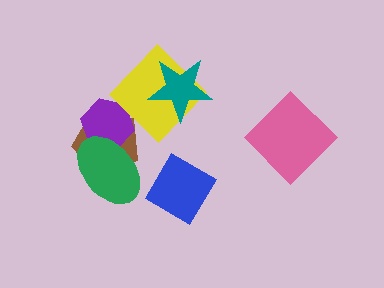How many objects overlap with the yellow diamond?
3 objects overlap with the yellow diamond.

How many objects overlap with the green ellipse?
2 objects overlap with the green ellipse.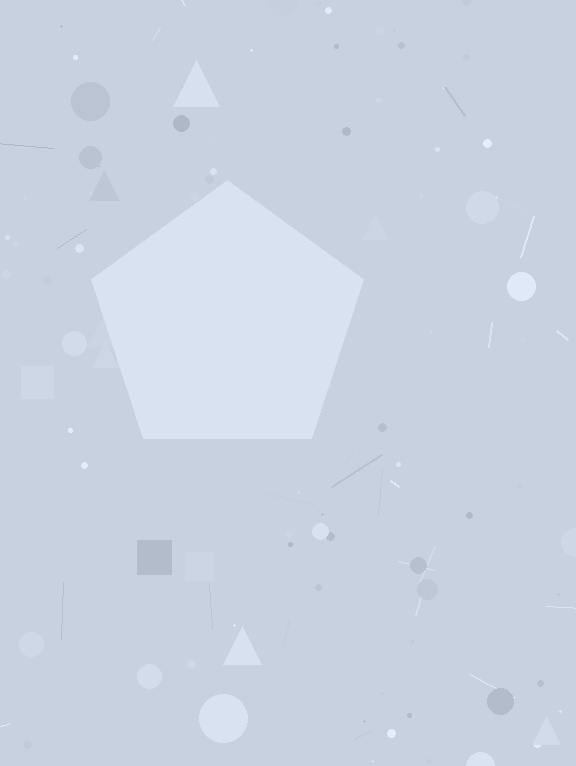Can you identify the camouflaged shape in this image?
The camouflaged shape is a pentagon.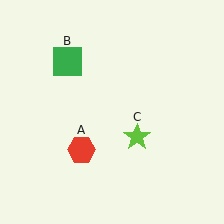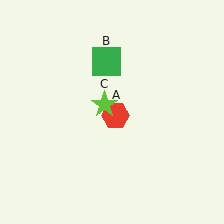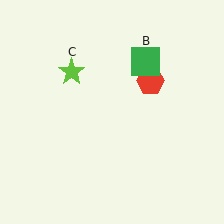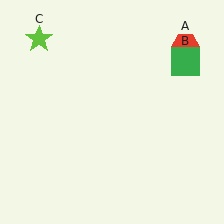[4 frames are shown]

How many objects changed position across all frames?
3 objects changed position: red hexagon (object A), green square (object B), lime star (object C).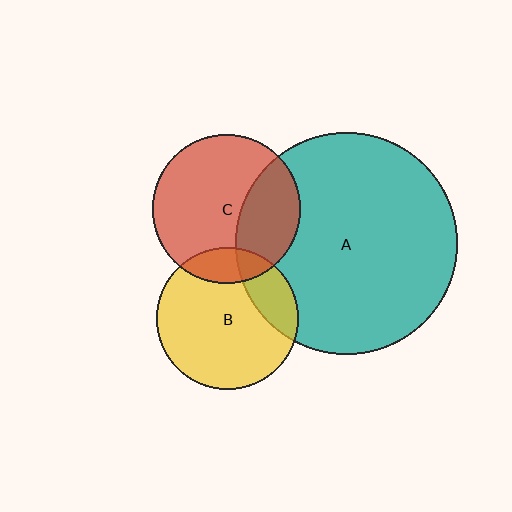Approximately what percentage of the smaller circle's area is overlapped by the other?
Approximately 20%.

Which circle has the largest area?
Circle A (teal).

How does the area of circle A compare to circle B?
Approximately 2.4 times.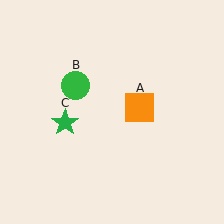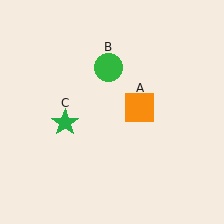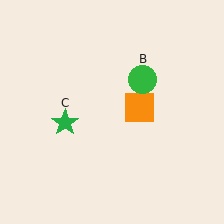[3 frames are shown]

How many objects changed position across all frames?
1 object changed position: green circle (object B).